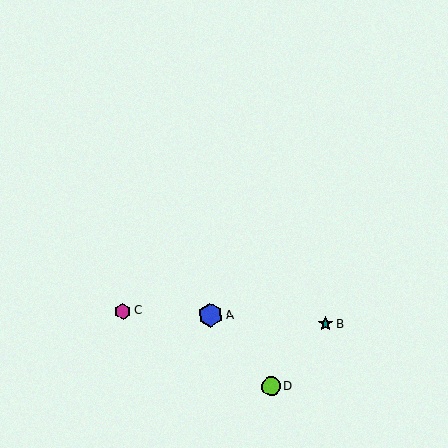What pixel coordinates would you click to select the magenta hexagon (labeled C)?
Click at (123, 311) to select the magenta hexagon C.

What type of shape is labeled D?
Shape D is a lime circle.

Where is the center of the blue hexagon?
The center of the blue hexagon is at (210, 315).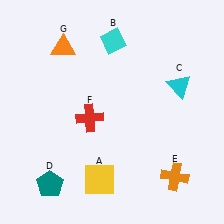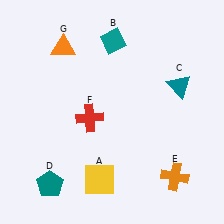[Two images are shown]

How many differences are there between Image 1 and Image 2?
There are 2 differences between the two images.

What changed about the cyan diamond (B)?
In Image 1, B is cyan. In Image 2, it changed to teal.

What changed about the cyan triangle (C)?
In Image 1, C is cyan. In Image 2, it changed to teal.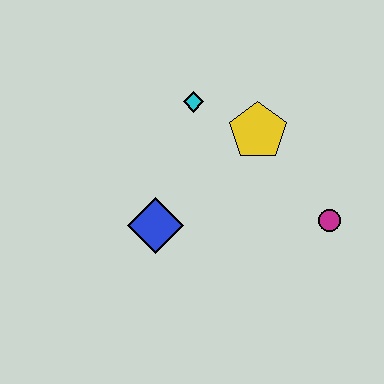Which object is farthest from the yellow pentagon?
The blue diamond is farthest from the yellow pentagon.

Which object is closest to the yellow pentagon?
The cyan diamond is closest to the yellow pentagon.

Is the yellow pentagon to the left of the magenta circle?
Yes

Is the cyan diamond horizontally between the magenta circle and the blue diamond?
Yes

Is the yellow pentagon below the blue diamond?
No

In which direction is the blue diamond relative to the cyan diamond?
The blue diamond is below the cyan diamond.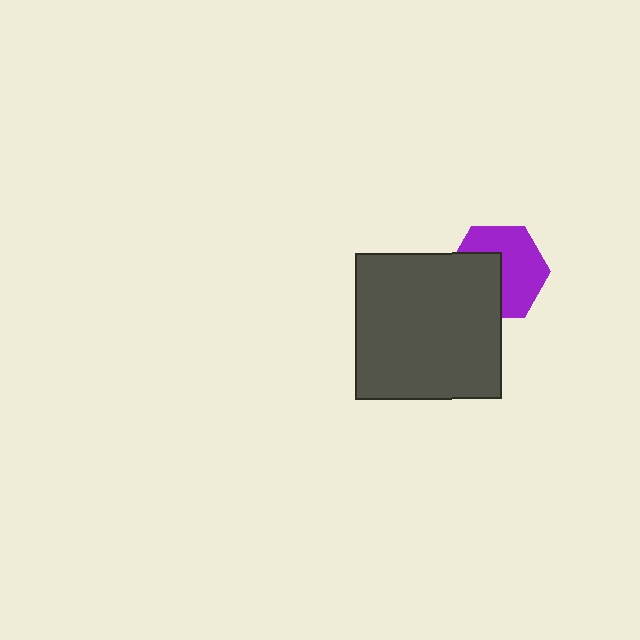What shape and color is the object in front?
The object in front is a dark gray square.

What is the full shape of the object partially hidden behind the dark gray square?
The partially hidden object is a purple hexagon.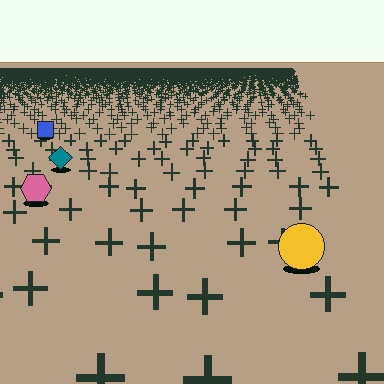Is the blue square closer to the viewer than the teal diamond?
No. The teal diamond is closer — you can tell from the texture gradient: the ground texture is coarser near it.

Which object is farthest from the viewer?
The blue square is farthest from the viewer. It appears smaller and the ground texture around it is denser.